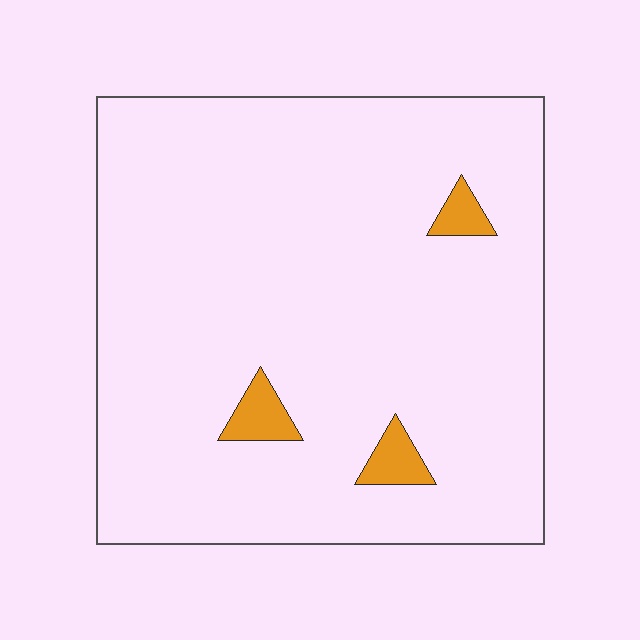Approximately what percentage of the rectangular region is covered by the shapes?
Approximately 5%.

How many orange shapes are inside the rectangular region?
3.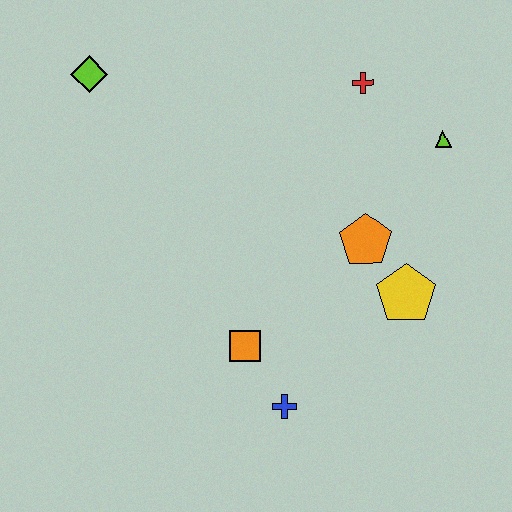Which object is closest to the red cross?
The lime triangle is closest to the red cross.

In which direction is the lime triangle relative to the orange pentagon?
The lime triangle is above the orange pentagon.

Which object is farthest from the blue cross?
The lime diamond is farthest from the blue cross.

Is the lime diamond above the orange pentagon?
Yes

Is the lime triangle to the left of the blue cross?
No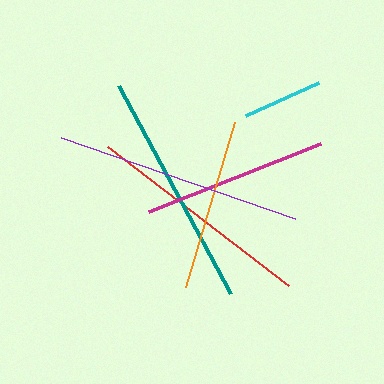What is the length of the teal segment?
The teal segment is approximately 236 pixels long.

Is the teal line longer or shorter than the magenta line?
The teal line is longer than the magenta line.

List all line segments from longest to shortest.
From longest to shortest: purple, teal, red, magenta, orange, cyan.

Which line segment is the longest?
The purple line is the longest at approximately 248 pixels.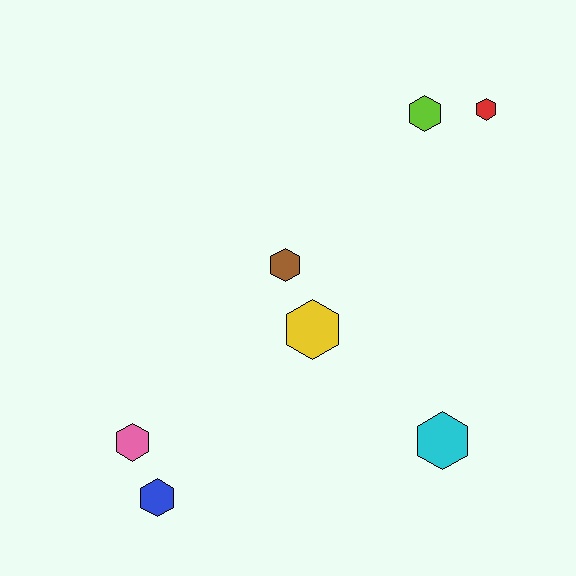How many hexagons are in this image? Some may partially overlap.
There are 7 hexagons.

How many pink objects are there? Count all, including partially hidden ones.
There is 1 pink object.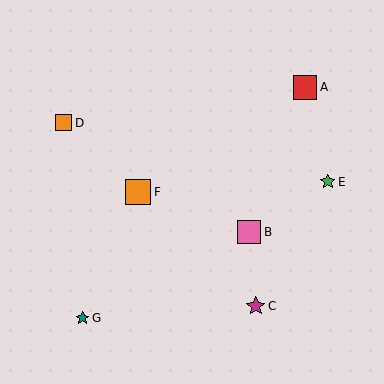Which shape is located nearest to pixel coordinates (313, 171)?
The green star (labeled E) at (328, 182) is nearest to that location.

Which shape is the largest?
The orange square (labeled F) is the largest.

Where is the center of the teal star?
The center of the teal star is at (82, 318).